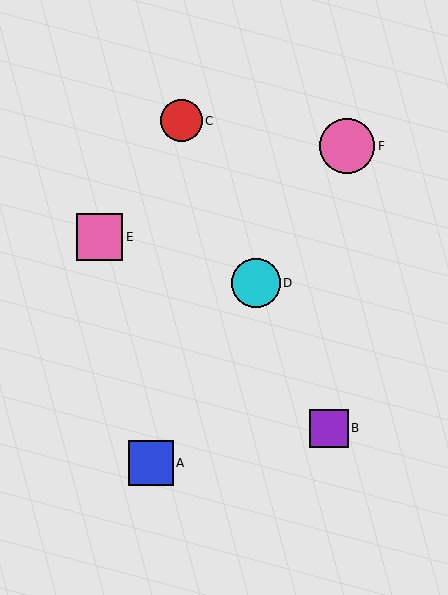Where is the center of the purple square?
The center of the purple square is at (329, 428).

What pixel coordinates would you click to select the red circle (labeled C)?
Click at (181, 121) to select the red circle C.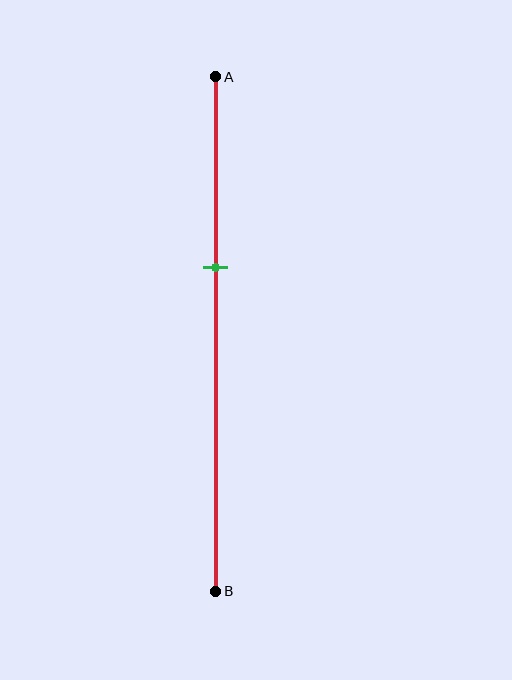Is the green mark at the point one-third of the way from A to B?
No, the mark is at about 35% from A, not at the 33% one-third point.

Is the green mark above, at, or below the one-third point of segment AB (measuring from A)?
The green mark is below the one-third point of segment AB.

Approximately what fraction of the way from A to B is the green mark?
The green mark is approximately 35% of the way from A to B.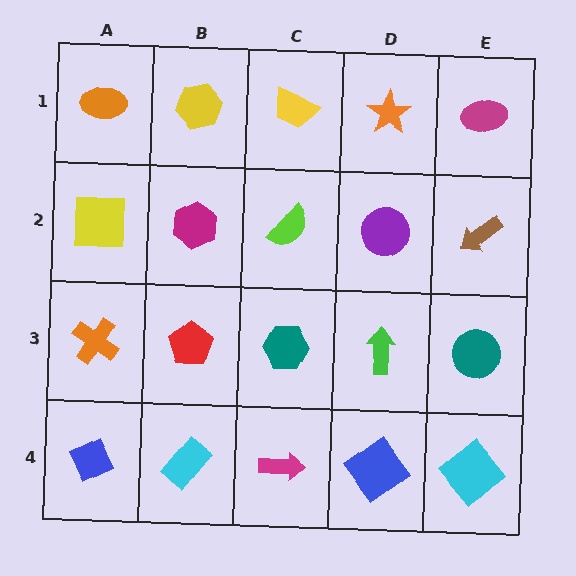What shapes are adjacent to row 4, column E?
A teal circle (row 3, column E), a blue diamond (row 4, column D).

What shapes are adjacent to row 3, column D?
A purple circle (row 2, column D), a blue diamond (row 4, column D), a teal hexagon (row 3, column C), a teal circle (row 3, column E).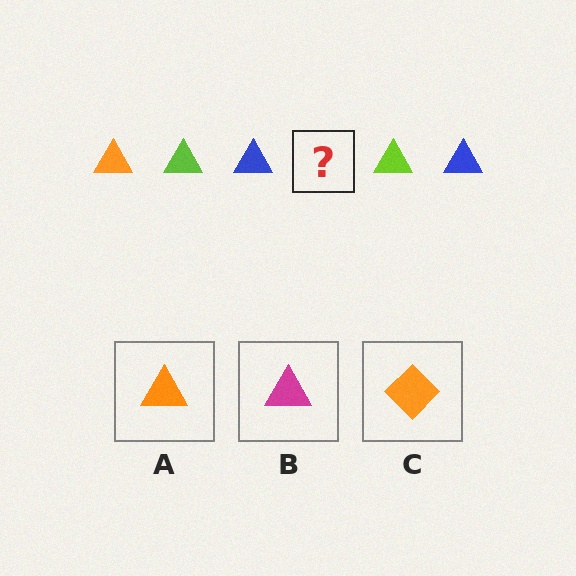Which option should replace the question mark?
Option A.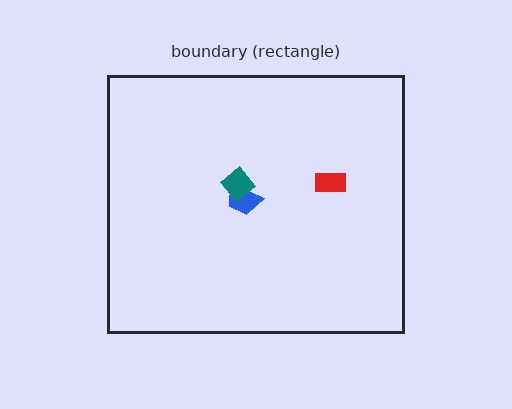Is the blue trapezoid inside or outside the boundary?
Inside.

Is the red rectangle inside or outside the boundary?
Inside.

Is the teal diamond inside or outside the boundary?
Inside.